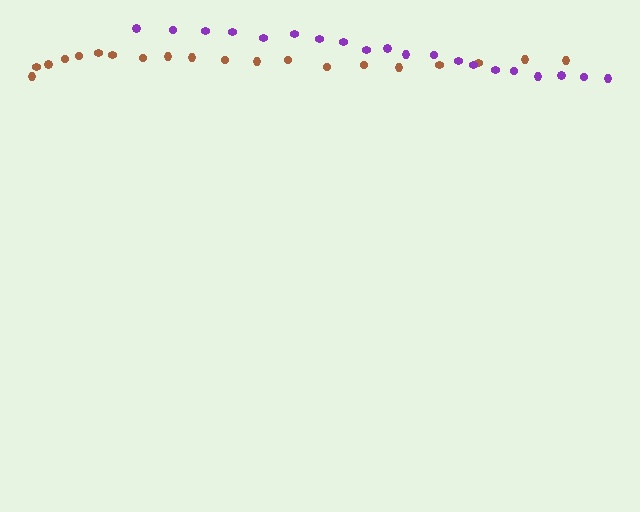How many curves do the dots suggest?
There are 2 distinct paths.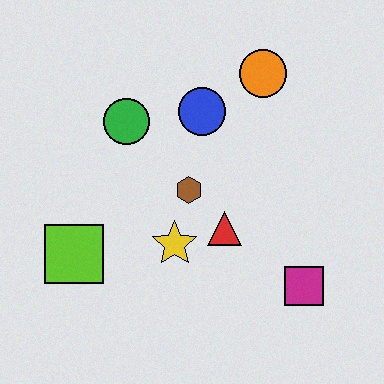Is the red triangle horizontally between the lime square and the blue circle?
No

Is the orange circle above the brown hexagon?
Yes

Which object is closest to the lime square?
The yellow star is closest to the lime square.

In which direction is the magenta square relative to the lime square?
The magenta square is to the right of the lime square.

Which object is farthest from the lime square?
The orange circle is farthest from the lime square.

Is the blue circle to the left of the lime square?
No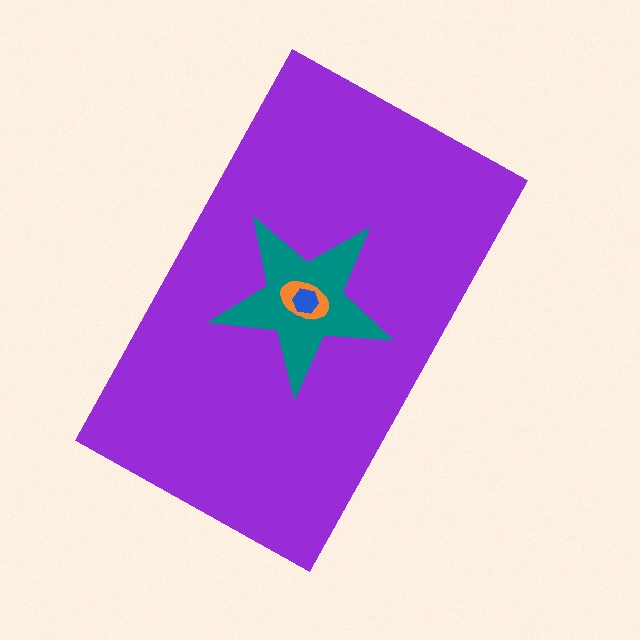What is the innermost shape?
The blue hexagon.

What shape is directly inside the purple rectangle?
The teal star.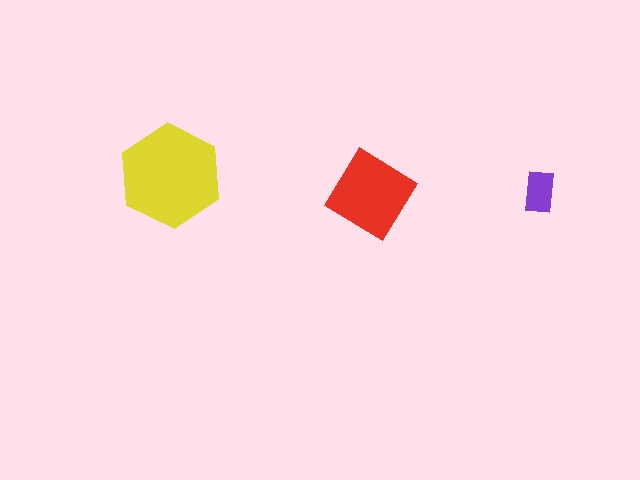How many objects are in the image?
There are 3 objects in the image.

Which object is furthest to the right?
The purple rectangle is rightmost.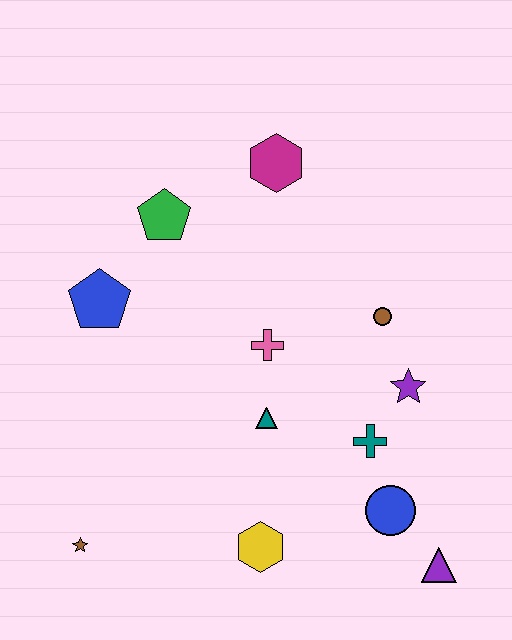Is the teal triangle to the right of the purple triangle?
No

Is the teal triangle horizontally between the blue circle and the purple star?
No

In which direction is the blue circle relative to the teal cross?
The blue circle is below the teal cross.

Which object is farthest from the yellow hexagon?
The magenta hexagon is farthest from the yellow hexagon.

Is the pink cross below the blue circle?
No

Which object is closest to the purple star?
The teal cross is closest to the purple star.